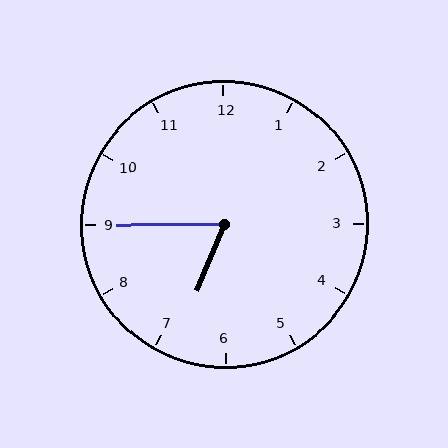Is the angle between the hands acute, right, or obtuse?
It is acute.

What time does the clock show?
6:45.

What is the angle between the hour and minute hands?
Approximately 68 degrees.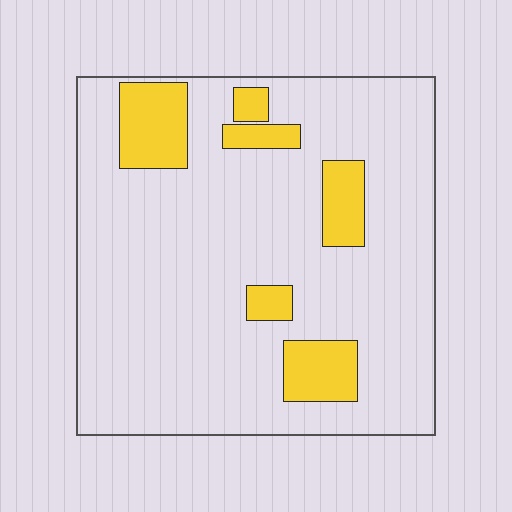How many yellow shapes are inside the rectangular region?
6.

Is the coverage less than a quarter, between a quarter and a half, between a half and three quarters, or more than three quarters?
Less than a quarter.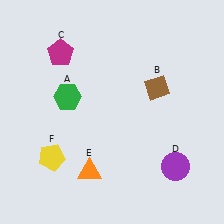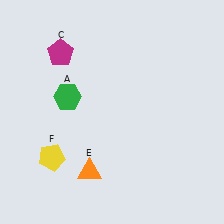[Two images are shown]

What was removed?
The purple circle (D), the brown diamond (B) were removed in Image 2.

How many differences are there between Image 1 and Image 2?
There are 2 differences between the two images.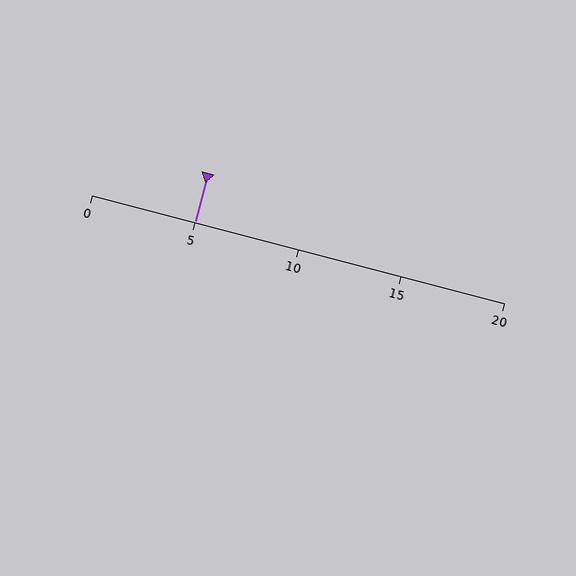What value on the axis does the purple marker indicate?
The marker indicates approximately 5.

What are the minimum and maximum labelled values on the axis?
The axis runs from 0 to 20.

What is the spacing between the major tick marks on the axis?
The major ticks are spaced 5 apart.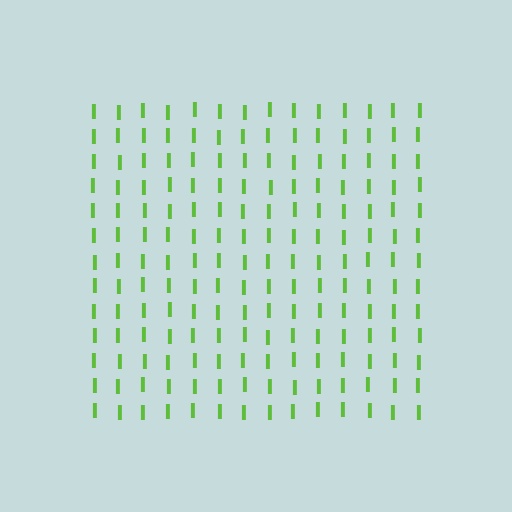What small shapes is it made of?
It is made of small letter I's.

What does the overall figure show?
The overall figure shows a square.